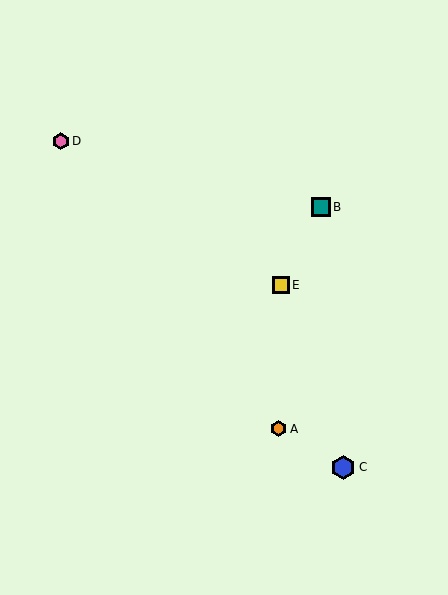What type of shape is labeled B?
Shape B is a teal square.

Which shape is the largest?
The blue hexagon (labeled C) is the largest.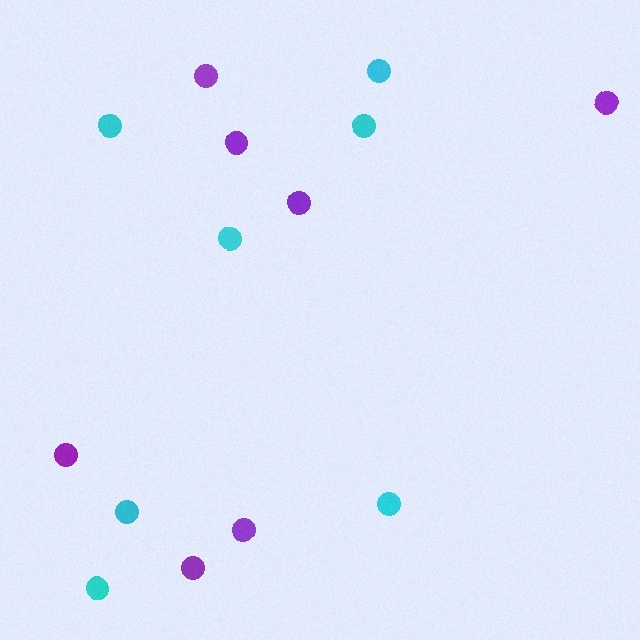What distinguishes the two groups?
There are 2 groups: one group of purple circles (7) and one group of cyan circles (7).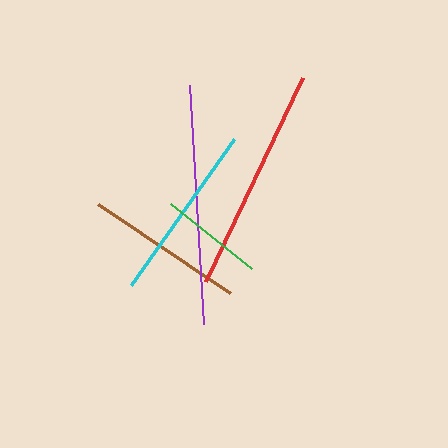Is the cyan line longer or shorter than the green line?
The cyan line is longer than the green line.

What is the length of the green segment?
The green segment is approximately 104 pixels long.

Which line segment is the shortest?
The green line is the shortest at approximately 104 pixels.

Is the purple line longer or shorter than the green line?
The purple line is longer than the green line.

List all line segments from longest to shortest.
From longest to shortest: purple, red, cyan, brown, green.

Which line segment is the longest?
The purple line is the longest at approximately 240 pixels.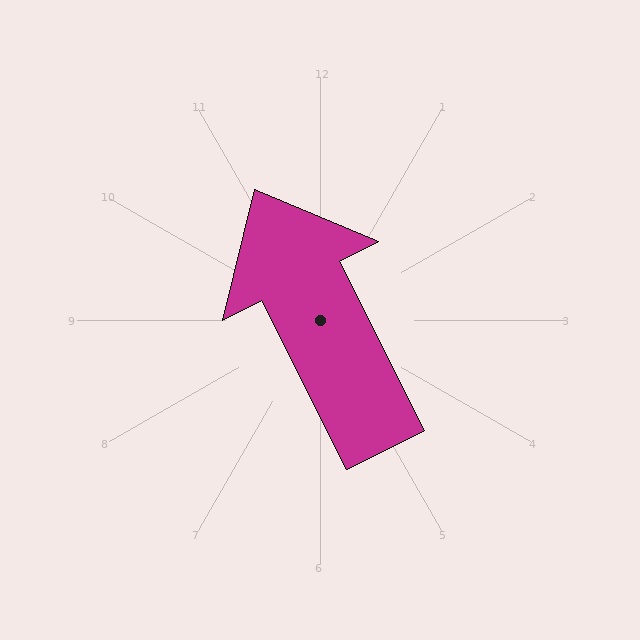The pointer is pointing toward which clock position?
Roughly 11 o'clock.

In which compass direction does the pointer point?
Northwest.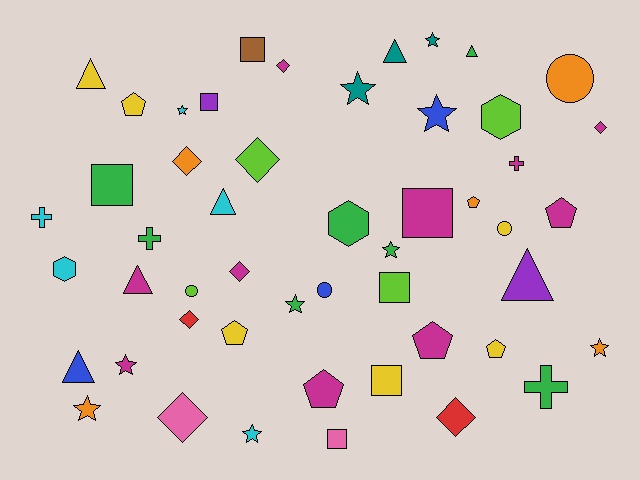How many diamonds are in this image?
There are 8 diamonds.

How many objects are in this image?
There are 50 objects.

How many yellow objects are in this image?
There are 6 yellow objects.